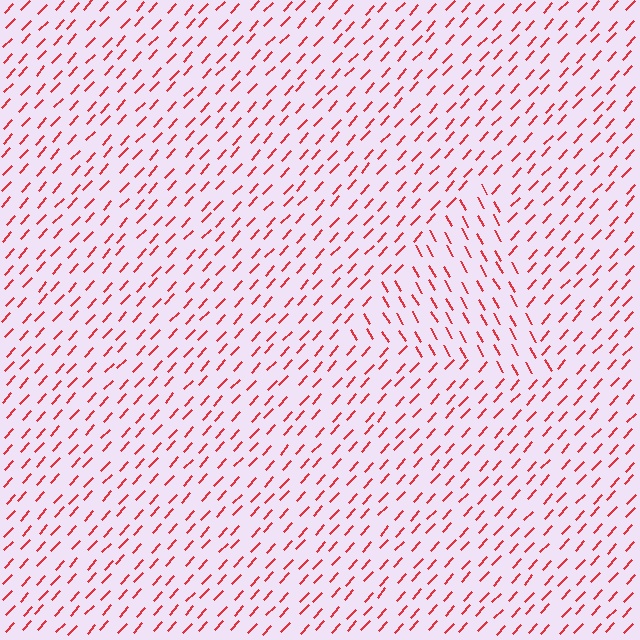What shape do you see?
I see a triangle.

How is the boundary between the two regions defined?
The boundary is defined purely by a change in line orientation (approximately 72 degrees difference). All lines are the same color and thickness.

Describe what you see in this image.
The image is filled with small red line segments. A triangle region in the image has lines oriented differently from the surrounding lines, creating a visible texture boundary.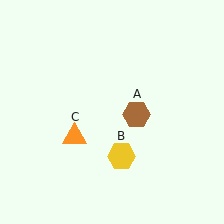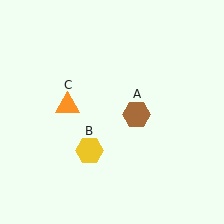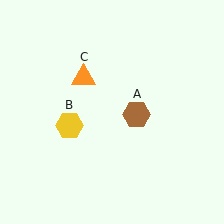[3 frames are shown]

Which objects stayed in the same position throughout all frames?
Brown hexagon (object A) remained stationary.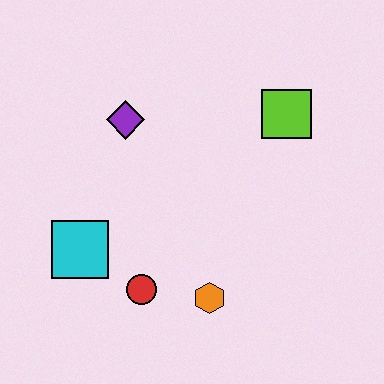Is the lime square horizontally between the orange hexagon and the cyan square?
No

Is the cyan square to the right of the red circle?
No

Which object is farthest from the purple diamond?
The orange hexagon is farthest from the purple diamond.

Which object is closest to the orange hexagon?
The red circle is closest to the orange hexagon.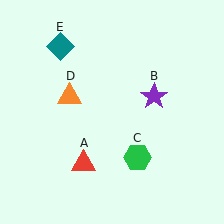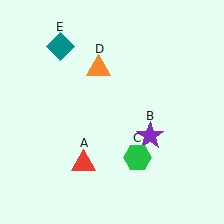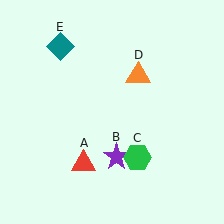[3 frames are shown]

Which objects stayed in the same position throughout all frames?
Red triangle (object A) and green hexagon (object C) and teal diamond (object E) remained stationary.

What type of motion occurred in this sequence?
The purple star (object B), orange triangle (object D) rotated clockwise around the center of the scene.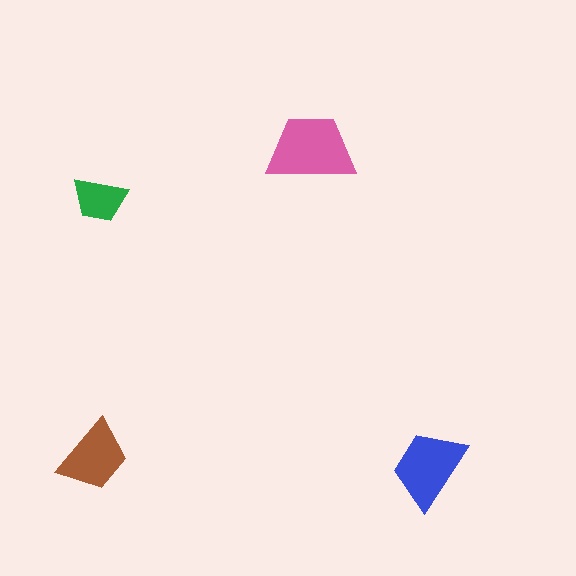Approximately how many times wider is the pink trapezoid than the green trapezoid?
About 1.5 times wider.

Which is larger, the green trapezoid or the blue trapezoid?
The blue one.